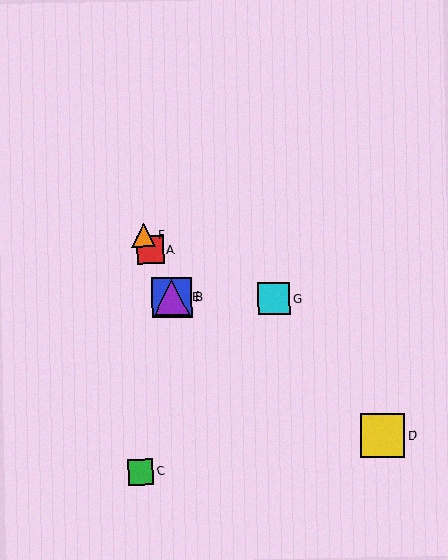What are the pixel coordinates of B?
Object B is at (172, 298).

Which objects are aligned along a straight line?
Objects A, B, E, F are aligned along a straight line.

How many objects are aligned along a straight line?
4 objects (A, B, E, F) are aligned along a straight line.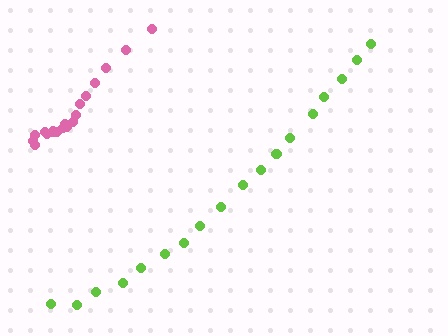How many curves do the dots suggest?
There are 2 distinct paths.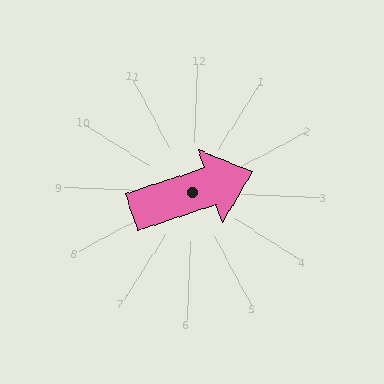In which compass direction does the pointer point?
East.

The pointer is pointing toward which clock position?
Roughly 2 o'clock.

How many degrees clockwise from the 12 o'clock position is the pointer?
Approximately 69 degrees.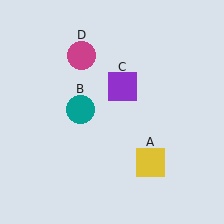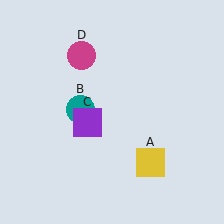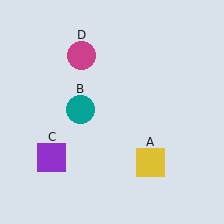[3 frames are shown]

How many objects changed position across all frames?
1 object changed position: purple square (object C).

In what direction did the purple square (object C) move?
The purple square (object C) moved down and to the left.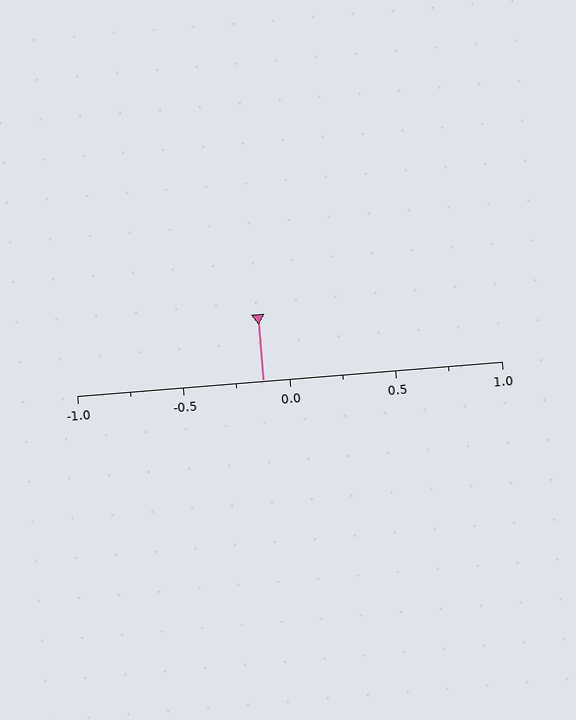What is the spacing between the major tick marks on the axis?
The major ticks are spaced 0.5 apart.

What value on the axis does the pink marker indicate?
The marker indicates approximately -0.12.